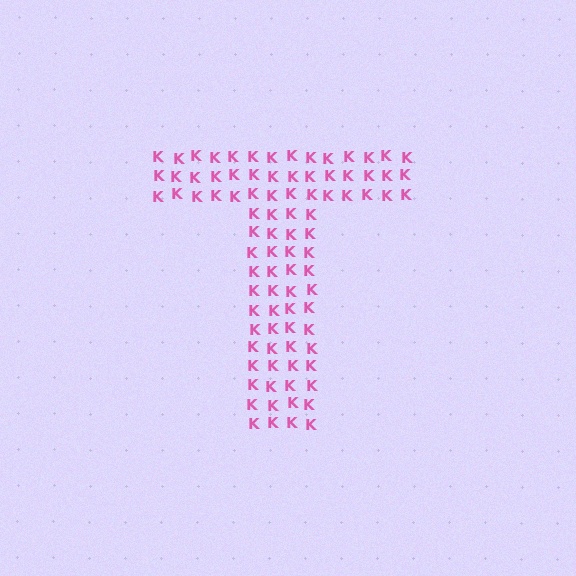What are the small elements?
The small elements are letter K's.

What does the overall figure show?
The overall figure shows the letter T.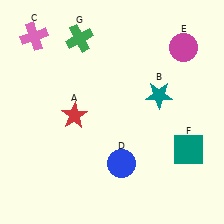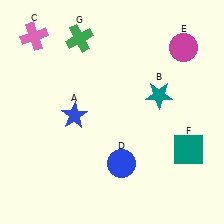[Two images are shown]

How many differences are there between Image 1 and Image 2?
There is 1 difference between the two images.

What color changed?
The star (A) changed from red in Image 1 to blue in Image 2.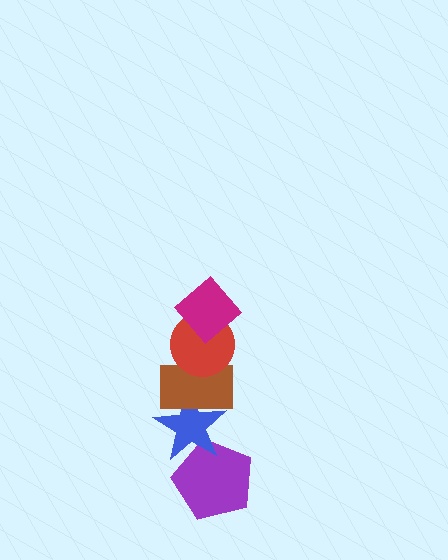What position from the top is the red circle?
The red circle is 2nd from the top.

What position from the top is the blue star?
The blue star is 4th from the top.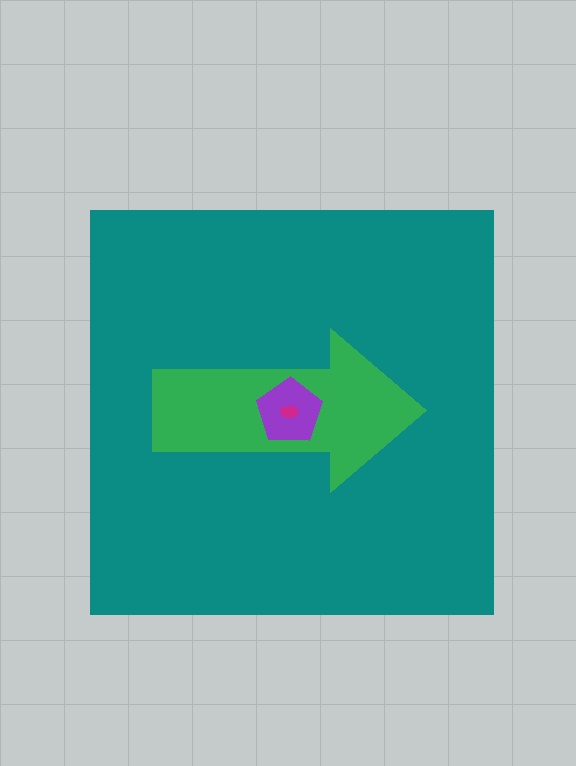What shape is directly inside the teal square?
The green arrow.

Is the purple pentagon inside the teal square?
Yes.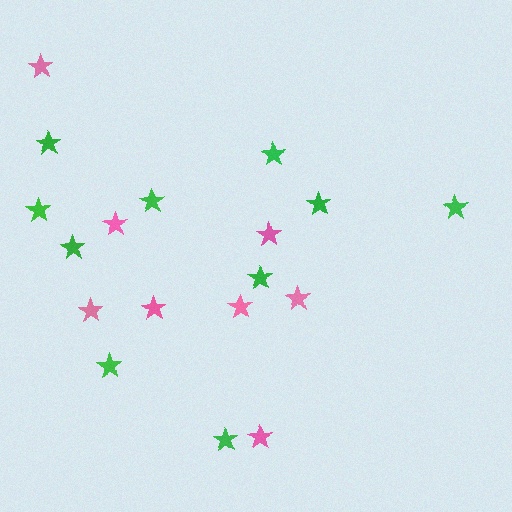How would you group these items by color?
There are 2 groups: one group of pink stars (8) and one group of green stars (10).